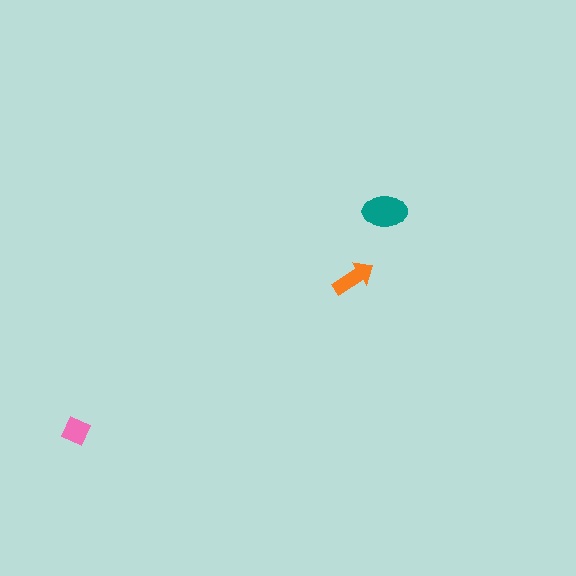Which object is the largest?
The teal ellipse.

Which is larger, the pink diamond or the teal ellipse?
The teal ellipse.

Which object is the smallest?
The pink diamond.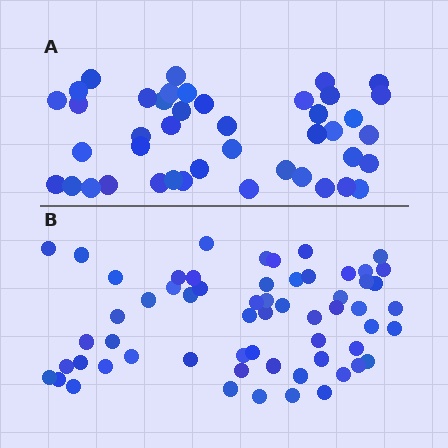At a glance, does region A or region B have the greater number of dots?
Region B (the bottom region) has more dots.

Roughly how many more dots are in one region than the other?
Region B has approximately 15 more dots than region A.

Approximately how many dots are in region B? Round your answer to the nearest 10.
About 60 dots.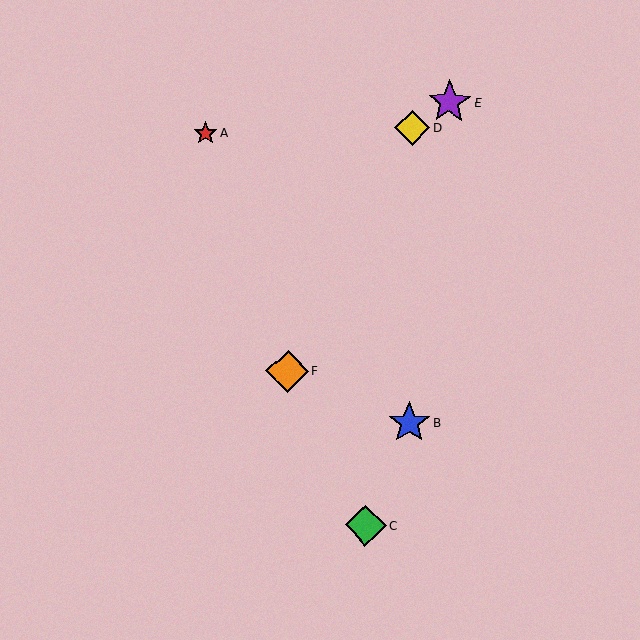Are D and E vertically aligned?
No, D is at x≈412 and E is at x≈449.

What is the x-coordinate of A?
Object A is at x≈205.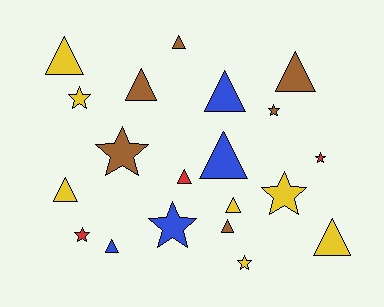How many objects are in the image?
There are 20 objects.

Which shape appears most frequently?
Triangle, with 12 objects.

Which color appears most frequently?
Yellow, with 7 objects.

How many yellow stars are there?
There are 3 yellow stars.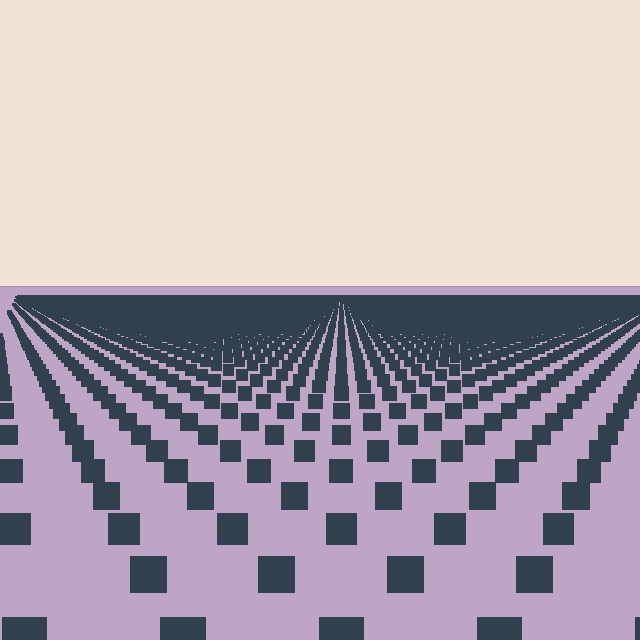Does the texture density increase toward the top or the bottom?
Density increases toward the top.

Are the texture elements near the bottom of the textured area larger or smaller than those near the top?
Larger. Near the bottom, elements are closer to the viewer and appear at a bigger on-screen size.